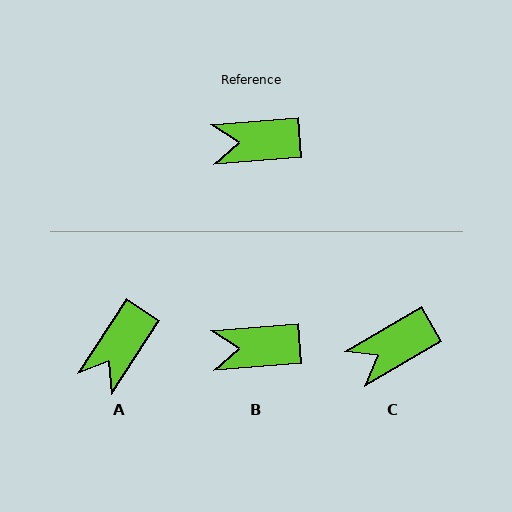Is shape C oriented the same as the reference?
No, it is off by about 26 degrees.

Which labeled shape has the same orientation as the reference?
B.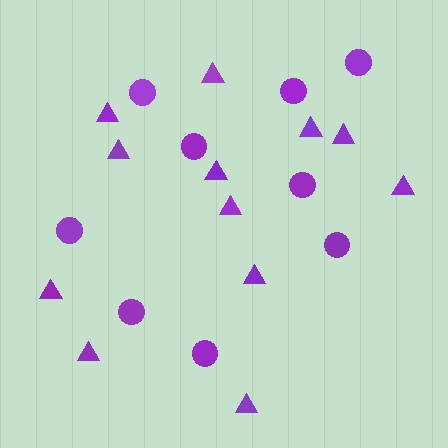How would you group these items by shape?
There are 2 groups: one group of triangles (12) and one group of circles (9).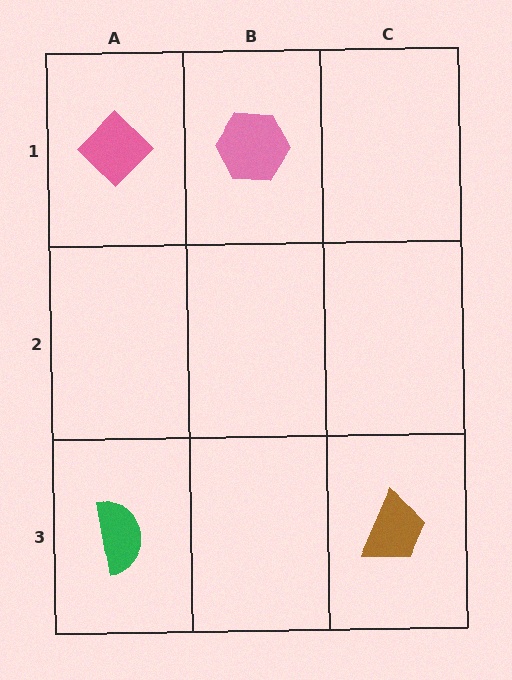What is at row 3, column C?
A brown trapezoid.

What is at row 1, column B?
A pink hexagon.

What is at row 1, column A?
A pink diamond.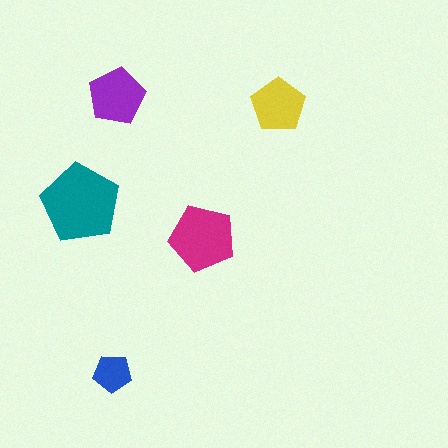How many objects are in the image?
There are 5 objects in the image.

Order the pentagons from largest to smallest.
the teal one, the magenta one, the purple one, the yellow one, the blue one.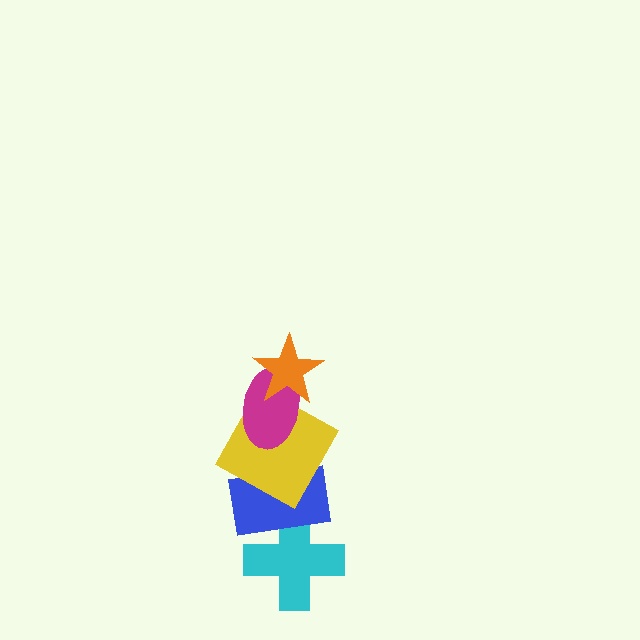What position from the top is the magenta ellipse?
The magenta ellipse is 2nd from the top.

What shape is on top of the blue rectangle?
The yellow square is on top of the blue rectangle.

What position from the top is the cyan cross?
The cyan cross is 5th from the top.